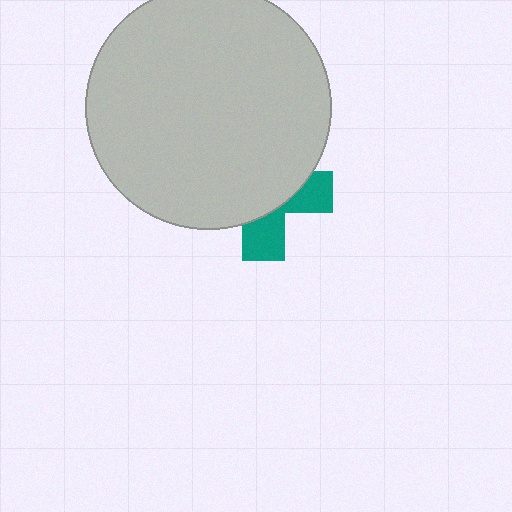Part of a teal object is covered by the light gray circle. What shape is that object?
It is a cross.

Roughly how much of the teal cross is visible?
A small part of it is visible (roughly 35%).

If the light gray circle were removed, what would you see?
You would see the complete teal cross.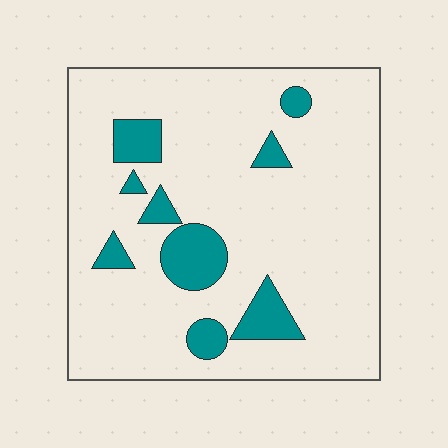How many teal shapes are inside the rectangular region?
9.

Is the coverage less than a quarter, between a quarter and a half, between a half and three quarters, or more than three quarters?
Less than a quarter.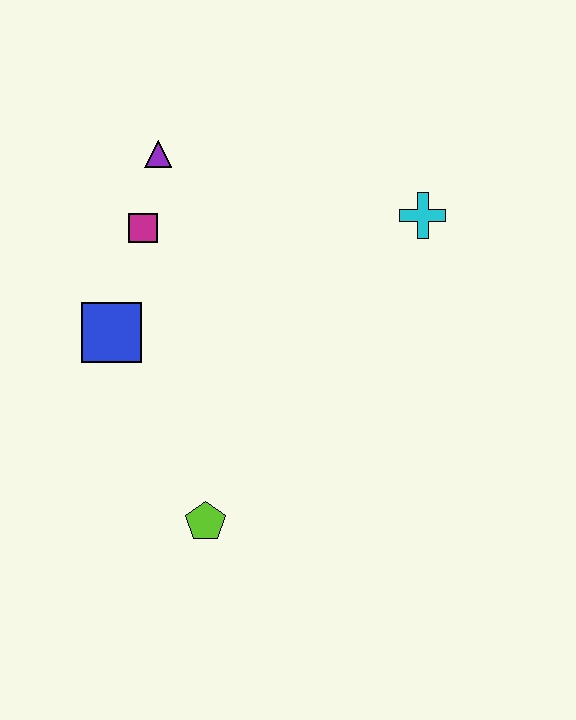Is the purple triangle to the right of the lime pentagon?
No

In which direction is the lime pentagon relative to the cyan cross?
The lime pentagon is below the cyan cross.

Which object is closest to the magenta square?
The purple triangle is closest to the magenta square.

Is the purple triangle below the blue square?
No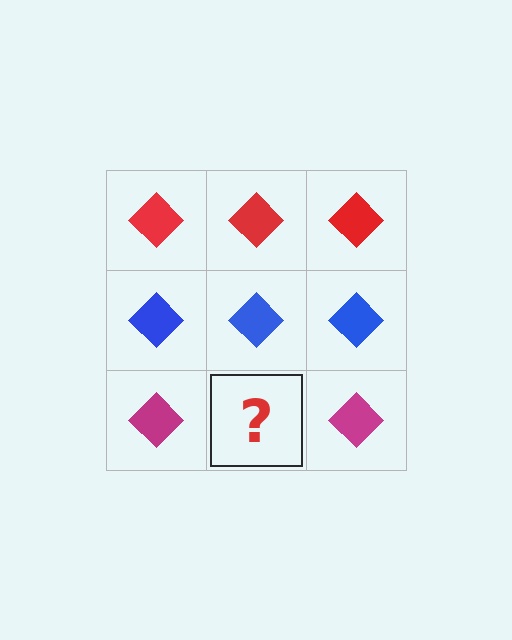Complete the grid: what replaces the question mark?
The question mark should be replaced with a magenta diamond.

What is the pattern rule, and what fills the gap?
The rule is that each row has a consistent color. The gap should be filled with a magenta diamond.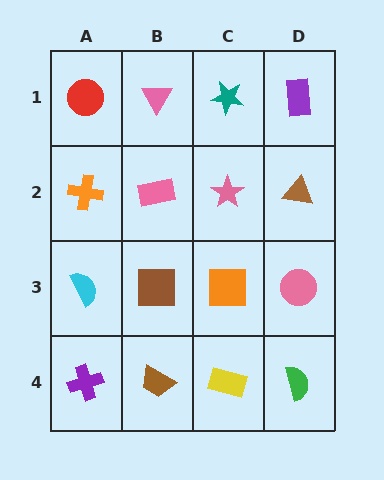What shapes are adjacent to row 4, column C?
An orange square (row 3, column C), a brown trapezoid (row 4, column B), a green semicircle (row 4, column D).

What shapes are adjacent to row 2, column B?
A pink triangle (row 1, column B), a brown square (row 3, column B), an orange cross (row 2, column A), a pink star (row 2, column C).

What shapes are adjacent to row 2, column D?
A purple rectangle (row 1, column D), a pink circle (row 3, column D), a pink star (row 2, column C).